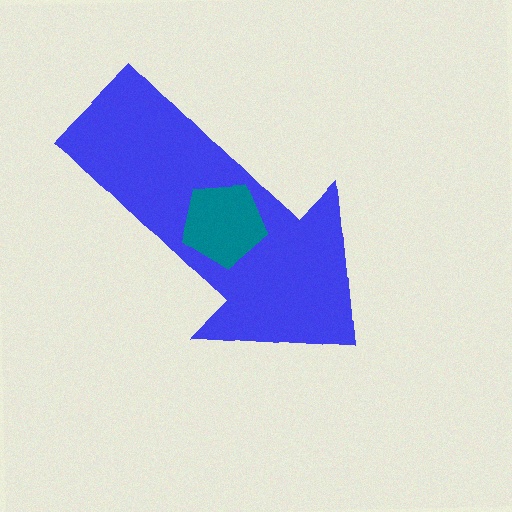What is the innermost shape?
The teal pentagon.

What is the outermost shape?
The blue arrow.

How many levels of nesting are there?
2.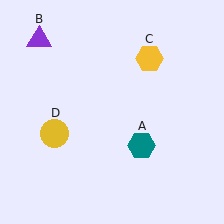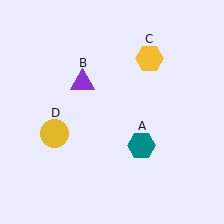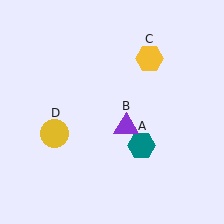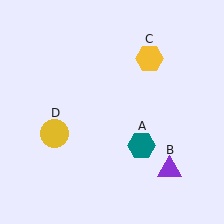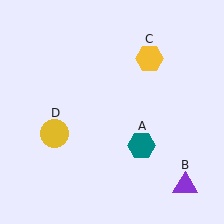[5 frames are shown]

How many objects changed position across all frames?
1 object changed position: purple triangle (object B).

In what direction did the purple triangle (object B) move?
The purple triangle (object B) moved down and to the right.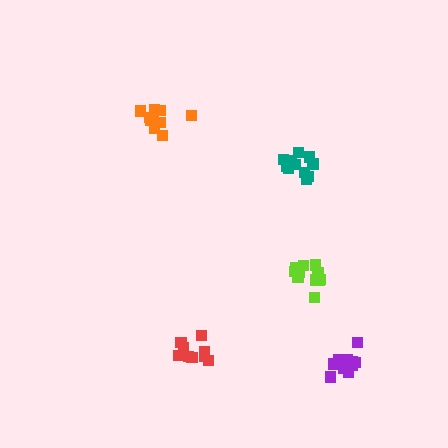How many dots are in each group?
Group 1: 12 dots, Group 2: 11 dots, Group 3: 11 dots, Group 4: 10 dots, Group 5: 9 dots (53 total).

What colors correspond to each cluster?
The clusters are colored: purple, teal, lime, orange, red.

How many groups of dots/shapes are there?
There are 5 groups.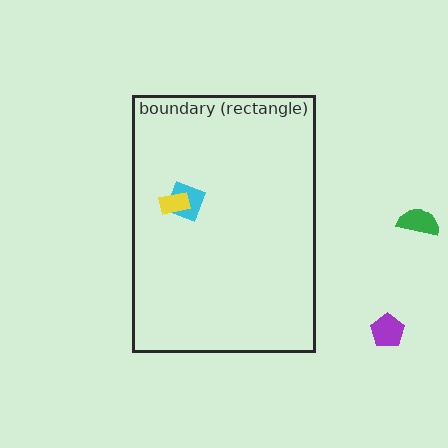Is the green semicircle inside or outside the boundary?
Outside.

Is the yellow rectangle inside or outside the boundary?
Inside.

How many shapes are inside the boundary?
2 inside, 2 outside.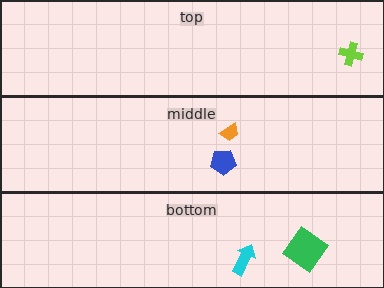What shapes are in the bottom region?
The green diamond, the cyan arrow.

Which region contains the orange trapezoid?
The middle region.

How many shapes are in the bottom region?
2.